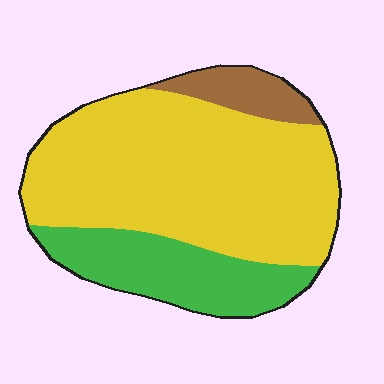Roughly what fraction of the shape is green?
Green covers 24% of the shape.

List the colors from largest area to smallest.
From largest to smallest: yellow, green, brown.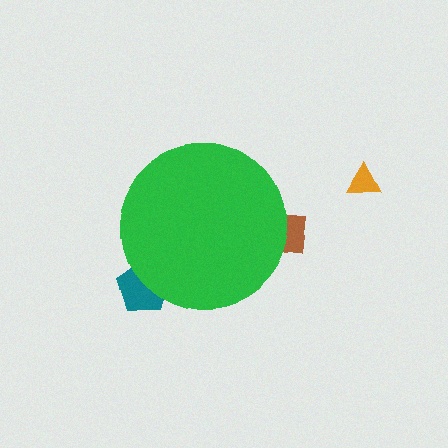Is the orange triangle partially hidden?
No, the orange triangle is fully visible.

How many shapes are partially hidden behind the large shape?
2 shapes are partially hidden.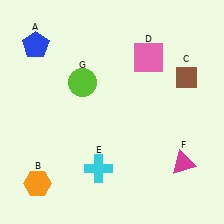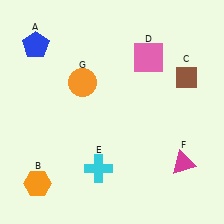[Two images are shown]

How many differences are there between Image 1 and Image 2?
There is 1 difference between the two images.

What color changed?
The circle (G) changed from lime in Image 1 to orange in Image 2.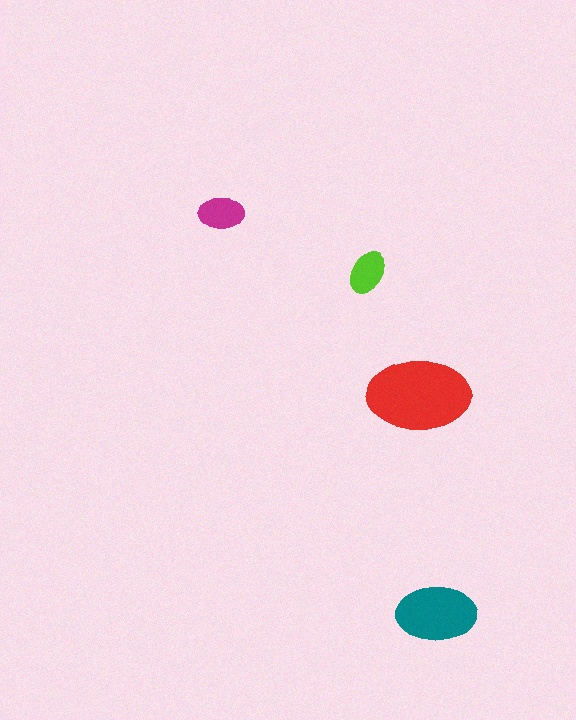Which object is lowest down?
The teal ellipse is bottommost.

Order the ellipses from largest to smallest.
the red one, the teal one, the magenta one, the lime one.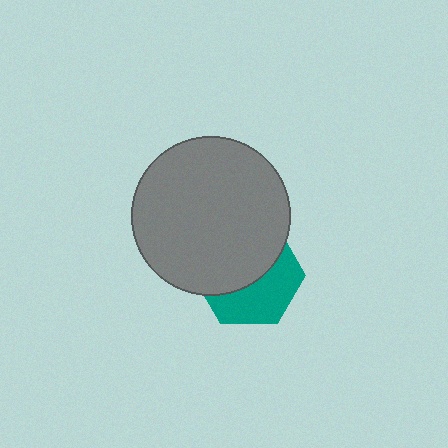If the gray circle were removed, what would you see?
You would see the complete teal hexagon.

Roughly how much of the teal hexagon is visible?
A small part of it is visible (roughly 45%).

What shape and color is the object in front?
The object in front is a gray circle.